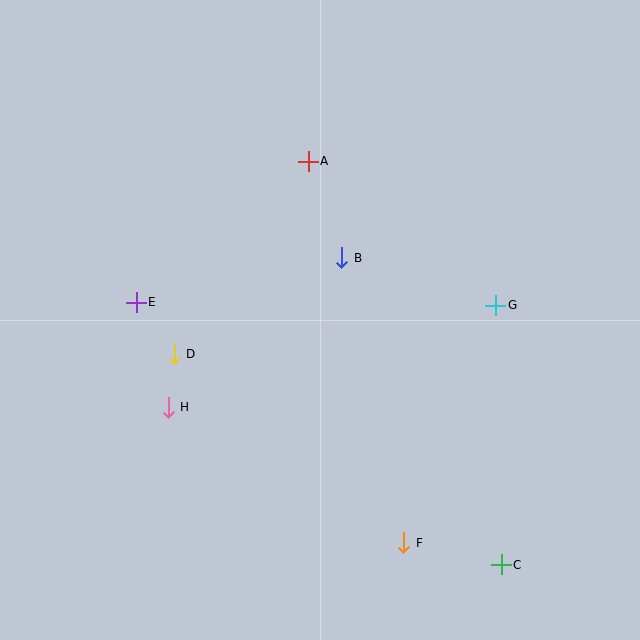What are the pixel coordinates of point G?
Point G is at (496, 305).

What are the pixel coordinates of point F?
Point F is at (404, 543).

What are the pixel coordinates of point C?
Point C is at (501, 565).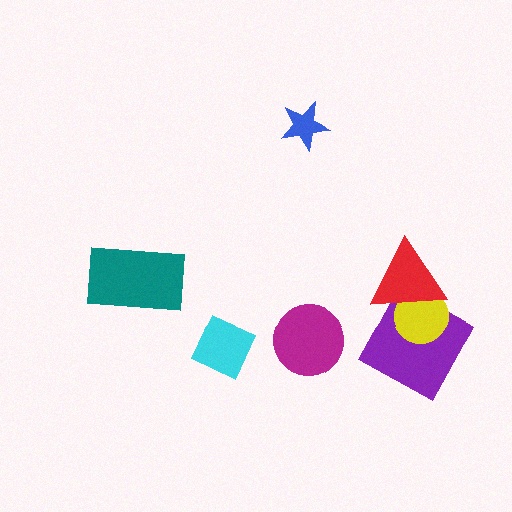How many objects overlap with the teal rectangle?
0 objects overlap with the teal rectangle.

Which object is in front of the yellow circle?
The red triangle is in front of the yellow circle.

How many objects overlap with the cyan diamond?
0 objects overlap with the cyan diamond.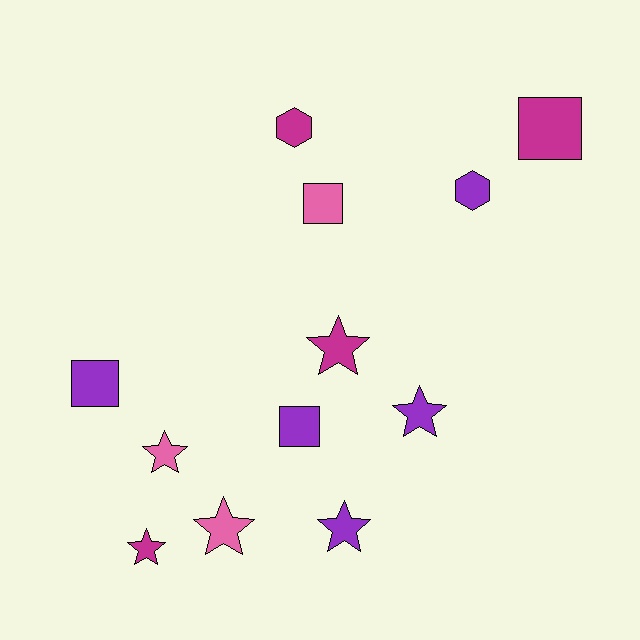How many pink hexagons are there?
There are no pink hexagons.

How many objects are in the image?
There are 12 objects.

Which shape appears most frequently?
Star, with 6 objects.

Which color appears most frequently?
Purple, with 5 objects.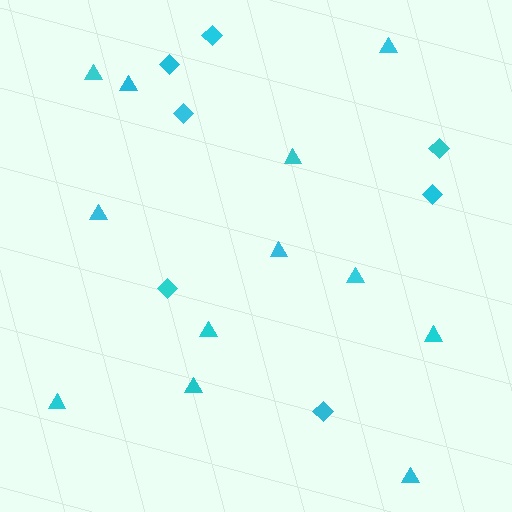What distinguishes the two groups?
There are 2 groups: one group of triangles (12) and one group of diamonds (7).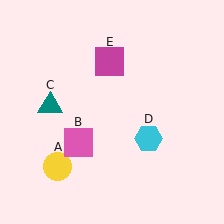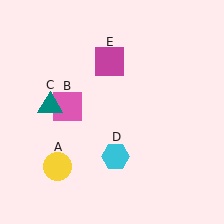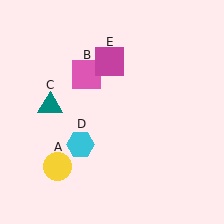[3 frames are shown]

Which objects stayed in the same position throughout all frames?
Yellow circle (object A) and teal triangle (object C) and magenta square (object E) remained stationary.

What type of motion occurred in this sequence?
The pink square (object B), cyan hexagon (object D) rotated clockwise around the center of the scene.